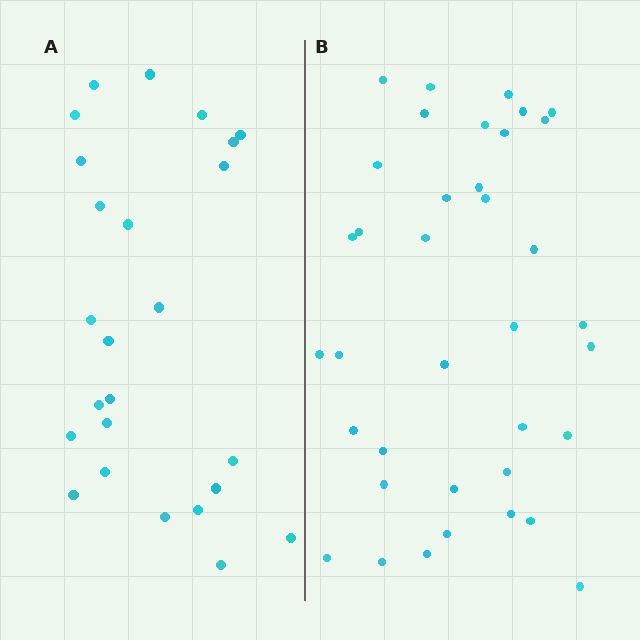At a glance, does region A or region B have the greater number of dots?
Region B (the right region) has more dots.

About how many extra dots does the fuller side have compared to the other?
Region B has roughly 12 or so more dots than region A.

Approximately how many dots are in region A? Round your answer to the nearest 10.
About 20 dots. (The exact count is 25, which rounds to 20.)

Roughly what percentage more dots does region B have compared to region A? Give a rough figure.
About 50% more.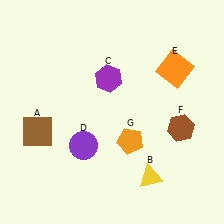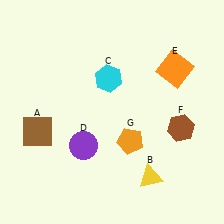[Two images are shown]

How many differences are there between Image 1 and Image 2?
There is 1 difference between the two images.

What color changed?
The hexagon (C) changed from purple in Image 1 to cyan in Image 2.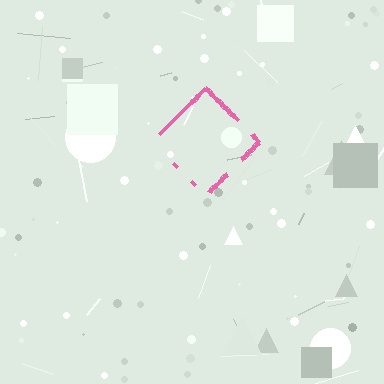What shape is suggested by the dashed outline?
The dashed outline suggests a diamond.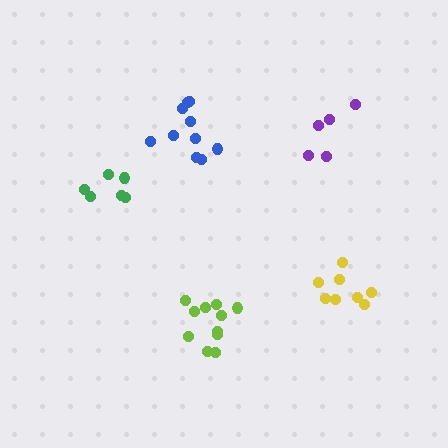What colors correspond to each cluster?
The clusters are colored: lime, blue, purple, yellow, green.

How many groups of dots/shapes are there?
There are 5 groups.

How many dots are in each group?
Group 1: 11 dots, Group 2: 10 dots, Group 3: 5 dots, Group 4: 8 dots, Group 5: 6 dots (40 total).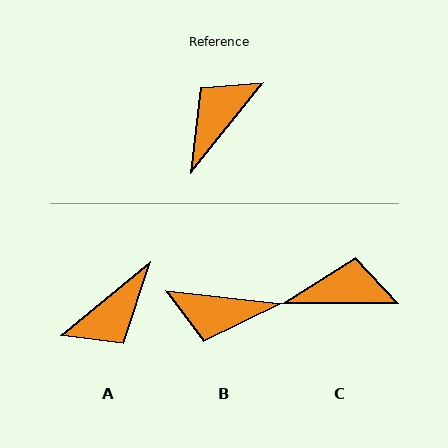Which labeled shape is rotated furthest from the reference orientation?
A, about 168 degrees away.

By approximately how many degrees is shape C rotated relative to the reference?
Approximately 51 degrees clockwise.